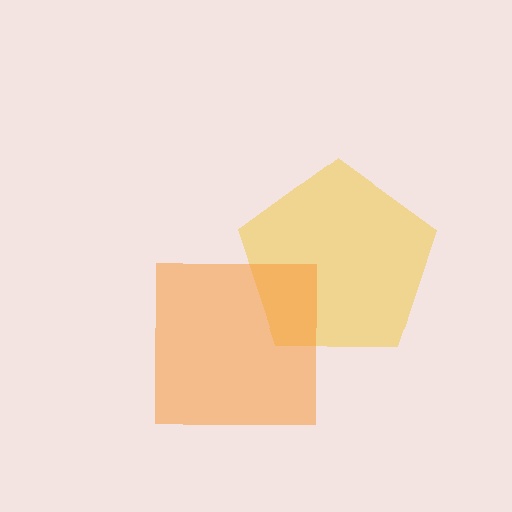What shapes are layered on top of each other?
The layered shapes are: a yellow pentagon, an orange square.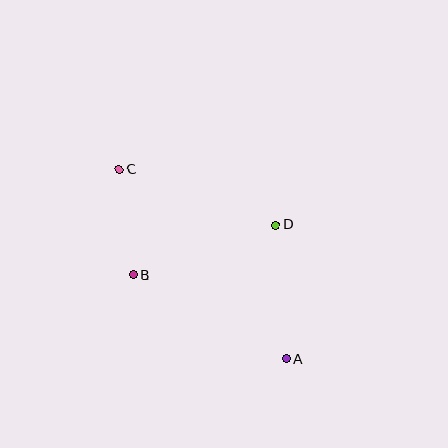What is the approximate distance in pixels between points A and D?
The distance between A and D is approximately 135 pixels.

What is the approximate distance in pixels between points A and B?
The distance between A and B is approximately 175 pixels.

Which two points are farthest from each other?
Points A and C are farthest from each other.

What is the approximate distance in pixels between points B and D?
The distance between B and D is approximately 151 pixels.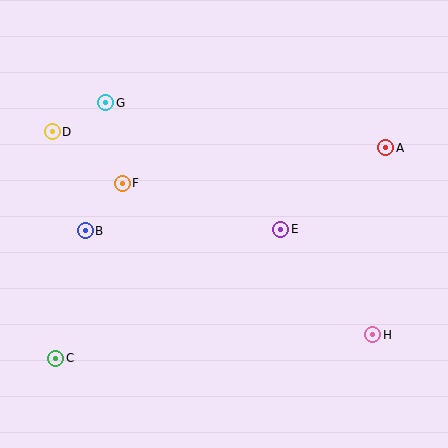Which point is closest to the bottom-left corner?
Point C is closest to the bottom-left corner.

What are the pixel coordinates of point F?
Point F is at (122, 183).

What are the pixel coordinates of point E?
Point E is at (281, 229).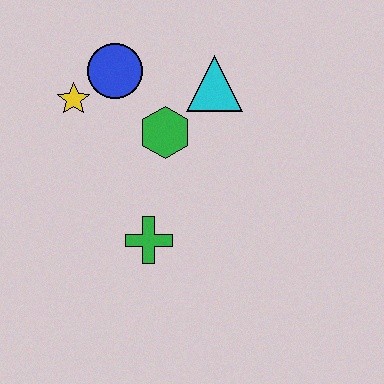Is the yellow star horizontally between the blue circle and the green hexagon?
No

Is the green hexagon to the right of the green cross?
Yes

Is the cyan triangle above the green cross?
Yes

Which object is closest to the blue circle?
The yellow star is closest to the blue circle.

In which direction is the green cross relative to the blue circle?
The green cross is below the blue circle.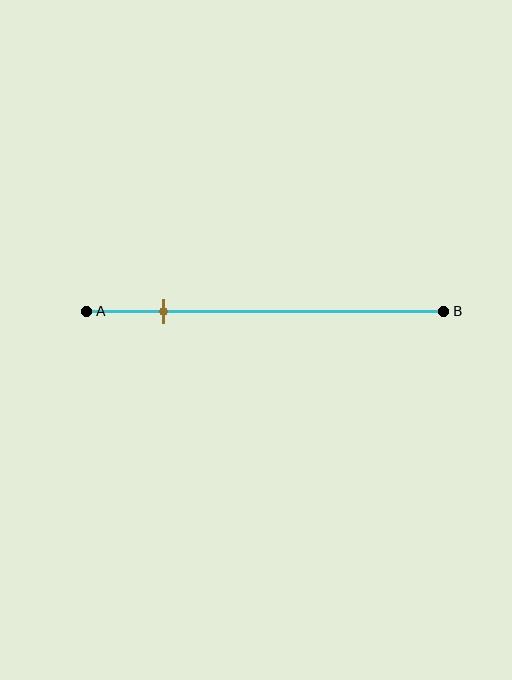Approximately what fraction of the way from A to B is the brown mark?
The brown mark is approximately 20% of the way from A to B.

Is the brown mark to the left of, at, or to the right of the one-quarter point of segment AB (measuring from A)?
The brown mark is to the left of the one-quarter point of segment AB.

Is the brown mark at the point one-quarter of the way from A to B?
No, the mark is at about 20% from A, not at the 25% one-quarter point.